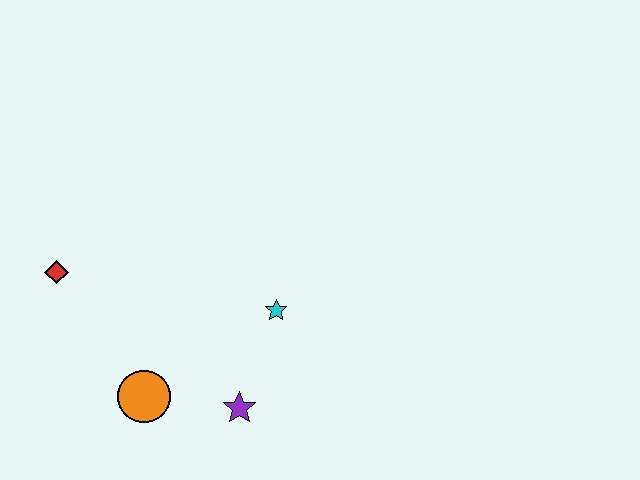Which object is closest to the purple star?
The orange circle is closest to the purple star.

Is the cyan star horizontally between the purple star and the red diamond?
No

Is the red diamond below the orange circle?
No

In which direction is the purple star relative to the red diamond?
The purple star is to the right of the red diamond.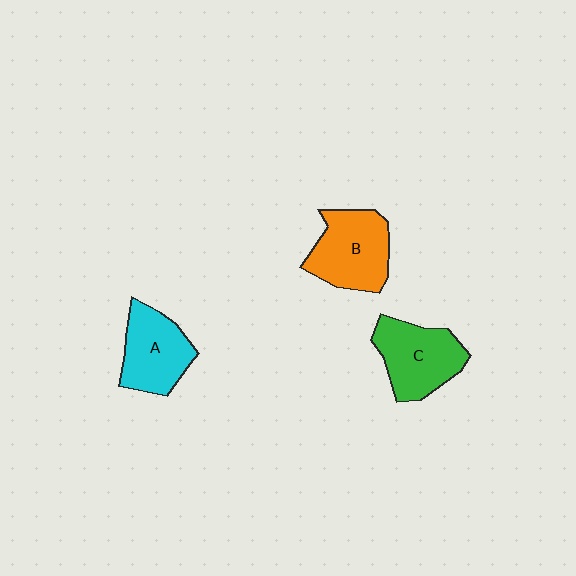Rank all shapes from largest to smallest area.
From largest to smallest: B (orange), C (green), A (cyan).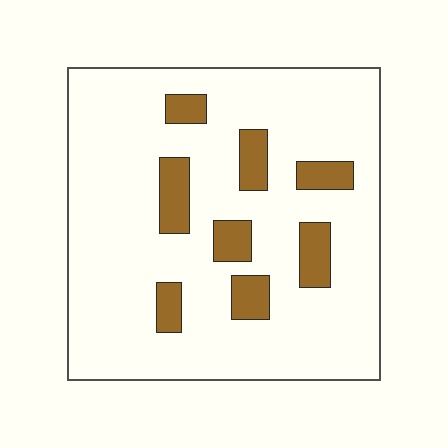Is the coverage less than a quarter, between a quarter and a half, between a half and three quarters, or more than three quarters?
Less than a quarter.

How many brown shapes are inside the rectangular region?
8.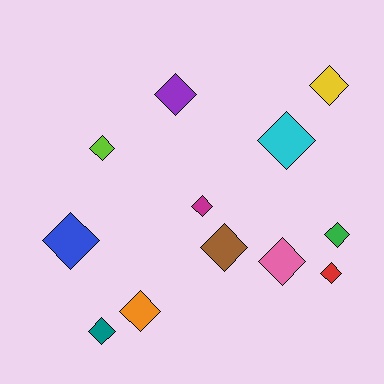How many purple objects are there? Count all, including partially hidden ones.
There is 1 purple object.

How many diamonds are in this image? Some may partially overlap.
There are 12 diamonds.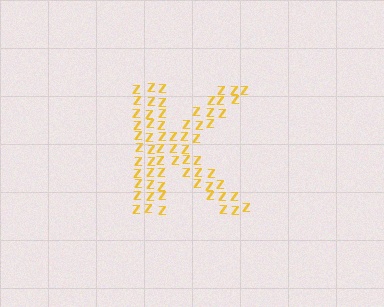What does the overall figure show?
The overall figure shows the letter K.